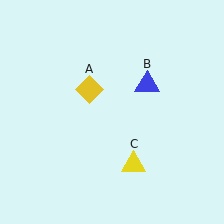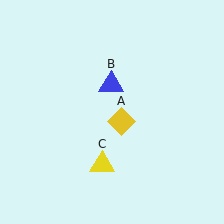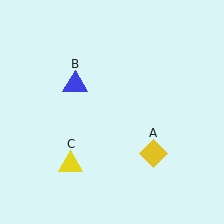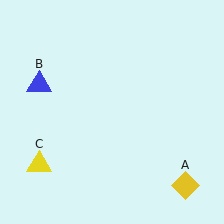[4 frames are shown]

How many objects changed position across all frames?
3 objects changed position: yellow diamond (object A), blue triangle (object B), yellow triangle (object C).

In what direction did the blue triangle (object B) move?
The blue triangle (object B) moved left.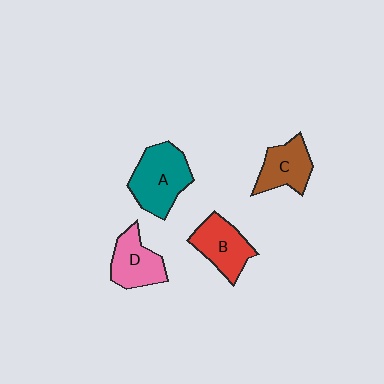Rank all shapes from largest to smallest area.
From largest to smallest: A (teal), B (red), D (pink), C (brown).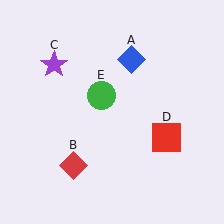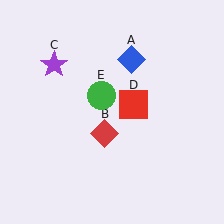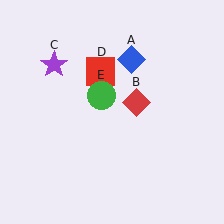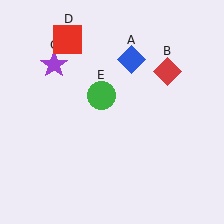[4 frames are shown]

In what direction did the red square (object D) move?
The red square (object D) moved up and to the left.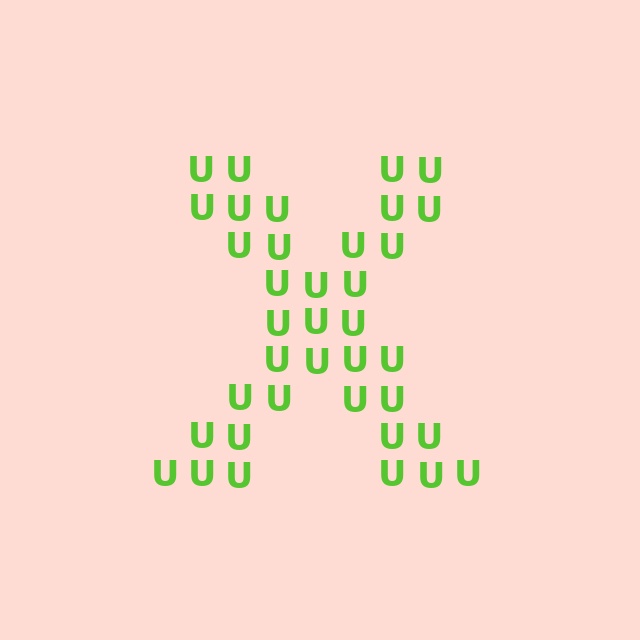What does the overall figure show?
The overall figure shows the letter X.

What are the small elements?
The small elements are letter U's.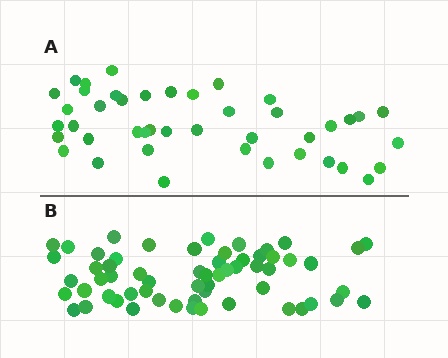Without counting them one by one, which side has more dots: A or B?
Region B (the bottom region) has more dots.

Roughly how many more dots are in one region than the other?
Region B has approximately 15 more dots than region A.